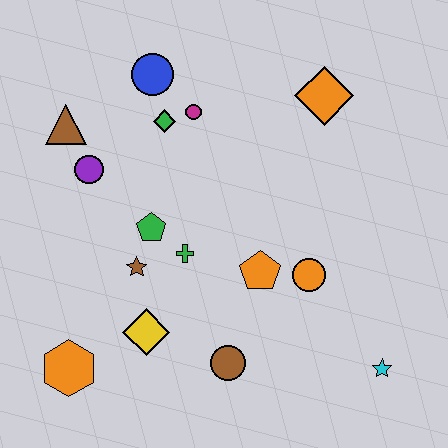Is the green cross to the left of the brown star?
No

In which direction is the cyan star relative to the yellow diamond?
The cyan star is to the right of the yellow diamond.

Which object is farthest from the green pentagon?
The cyan star is farthest from the green pentagon.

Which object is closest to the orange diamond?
The magenta circle is closest to the orange diamond.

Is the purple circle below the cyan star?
No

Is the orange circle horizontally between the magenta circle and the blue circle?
No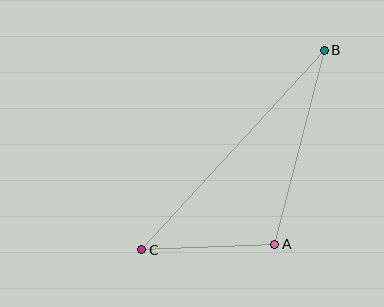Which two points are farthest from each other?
Points B and C are farthest from each other.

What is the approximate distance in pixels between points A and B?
The distance between A and B is approximately 200 pixels.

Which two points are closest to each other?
Points A and C are closest to each other.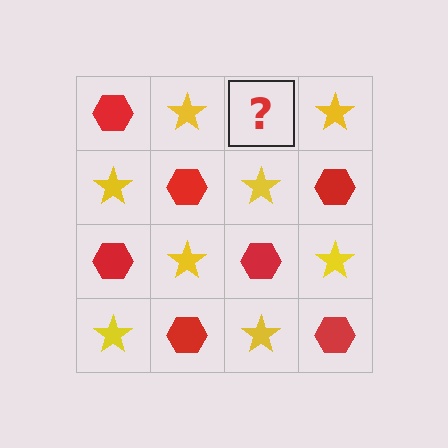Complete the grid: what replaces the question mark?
The question mark should be replaced with a red hexagon.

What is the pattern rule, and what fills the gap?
The rule is that it alternates red hexagon and yellow star in a checkerboard pattern. The gap should be filled with a red hexagon.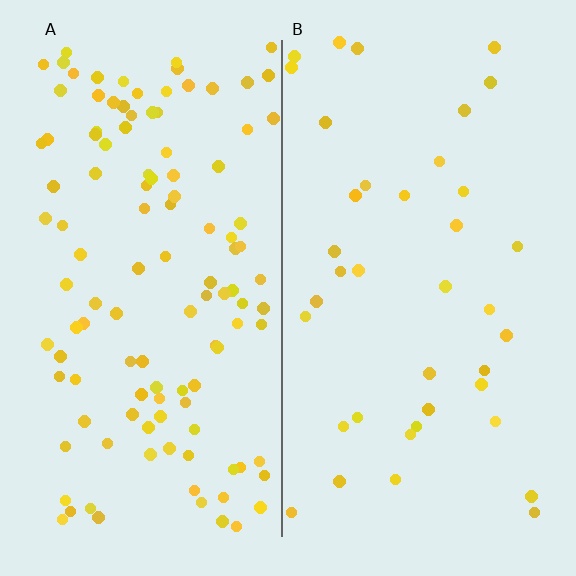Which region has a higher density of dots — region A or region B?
A (the left).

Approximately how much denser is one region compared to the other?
Approximately 3.0× — region A over region B.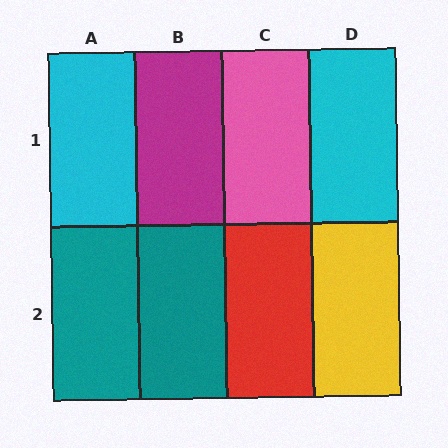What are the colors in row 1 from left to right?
Cyan, magenta, pink, cyan.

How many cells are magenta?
1 cell is magenta.